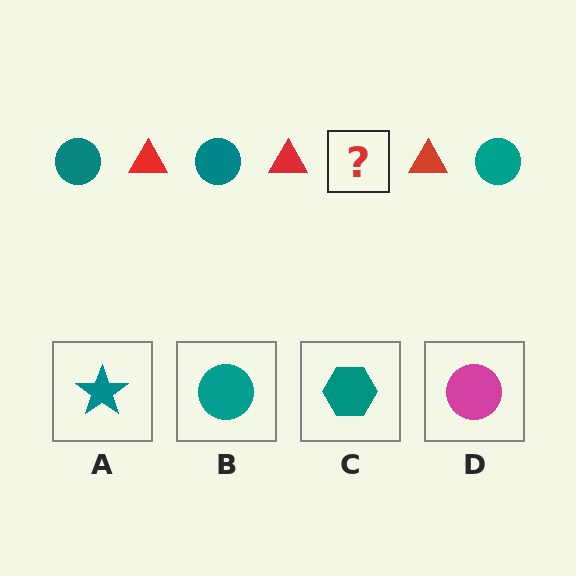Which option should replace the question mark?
Option B.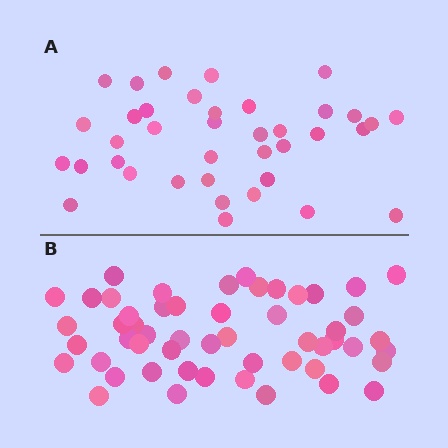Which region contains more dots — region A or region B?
Region B (the bottom region) has more dots.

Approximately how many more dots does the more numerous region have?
Region B has approximately 15 more dots than region A.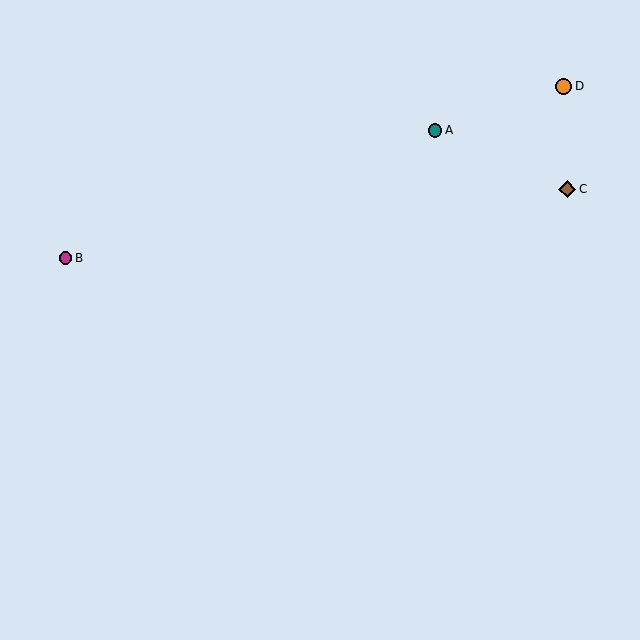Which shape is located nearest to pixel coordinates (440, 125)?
The teal circle (labeled A) at (435, 130) is nearest to that location.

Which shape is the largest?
The brown diamond (labeled C) is the largest.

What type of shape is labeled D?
Shape D is an orange circle.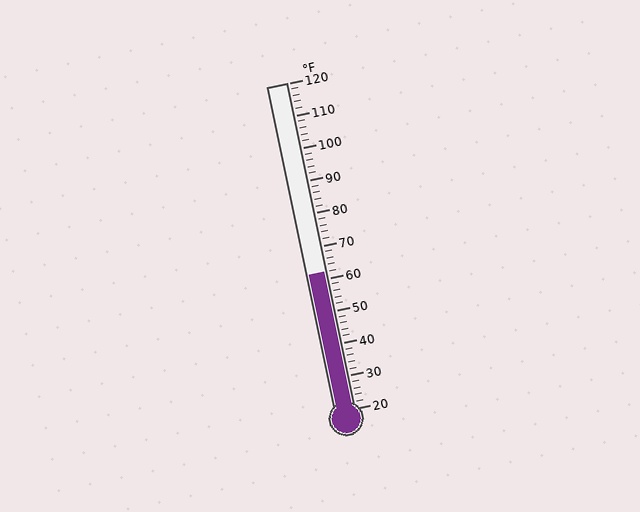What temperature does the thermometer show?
The thermometer shows approximately 62°F.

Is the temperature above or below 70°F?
The temperature is below 70°F.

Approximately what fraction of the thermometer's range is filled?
The thermometer is filled to approximately 40% of its range.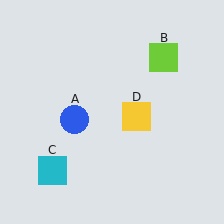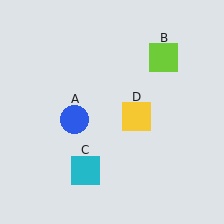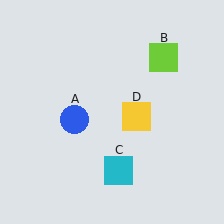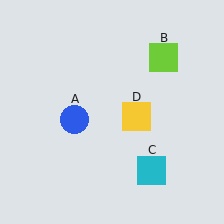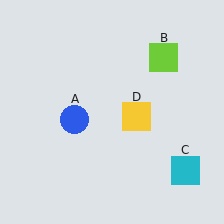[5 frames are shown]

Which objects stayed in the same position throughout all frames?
Blue circle (object A) and lime square (object B) and yellow square (object D) remained stationary.